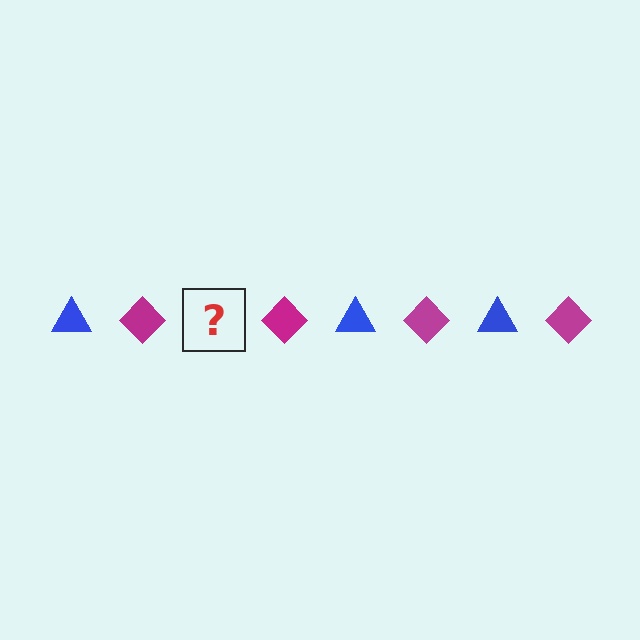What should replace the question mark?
The question mark should be replaced with a blue triangle.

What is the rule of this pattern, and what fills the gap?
The rule is that the pattern alternates between blue triangle and magenta diamond. The gap should be filled with a blue triangle.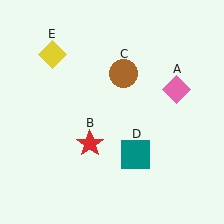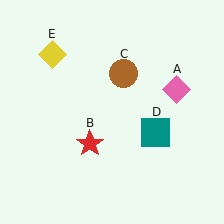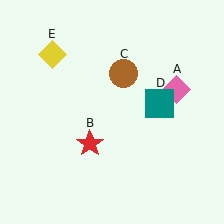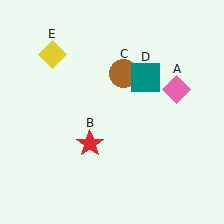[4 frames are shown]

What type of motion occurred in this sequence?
The teal square (object D) rotated counterclockwise around the center of the scene.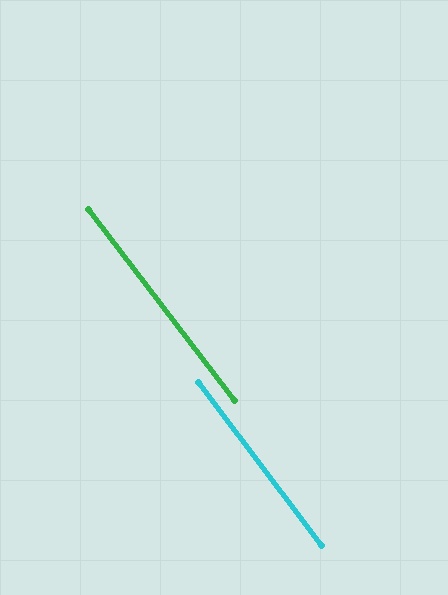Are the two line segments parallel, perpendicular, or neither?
Parallel — their directions differ by only 0.2°.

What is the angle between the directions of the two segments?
Approximately 0 degrees.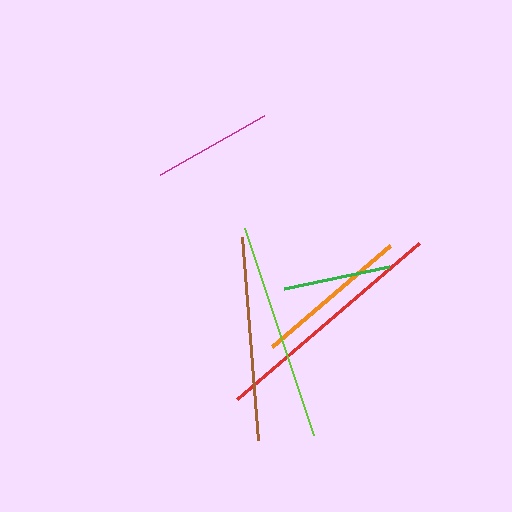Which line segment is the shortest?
The green line is the shortest at approximately 107 pixels.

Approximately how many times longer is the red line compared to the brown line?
The red line is approximately 1.2 times the length of the brown line.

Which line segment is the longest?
The red line is the longest at approximately 240 pixels.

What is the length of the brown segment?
The brown segment is approximately 204 pixels long.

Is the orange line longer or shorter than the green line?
The orange line is longer than the green line.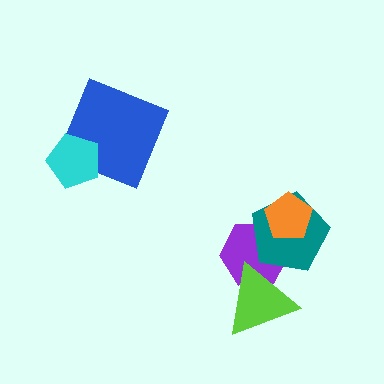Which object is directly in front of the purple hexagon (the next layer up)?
The lime triangle is directly in front of the purple hexagon.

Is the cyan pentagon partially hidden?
No, no other shape covers it.